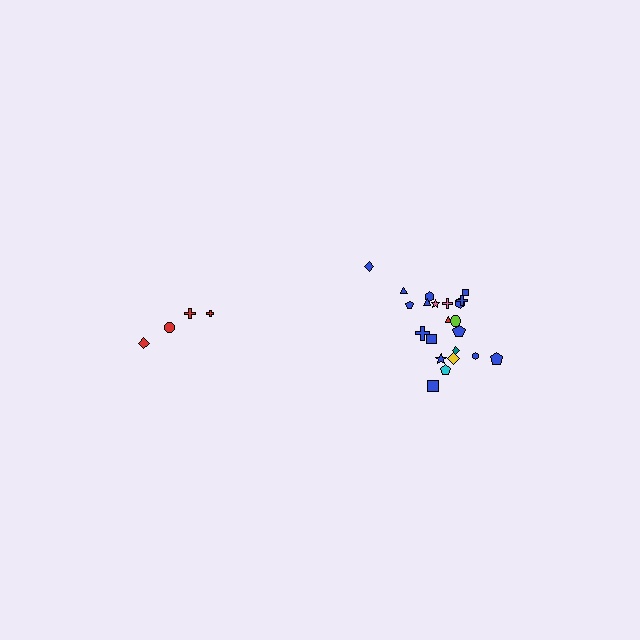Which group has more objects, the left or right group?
The right group.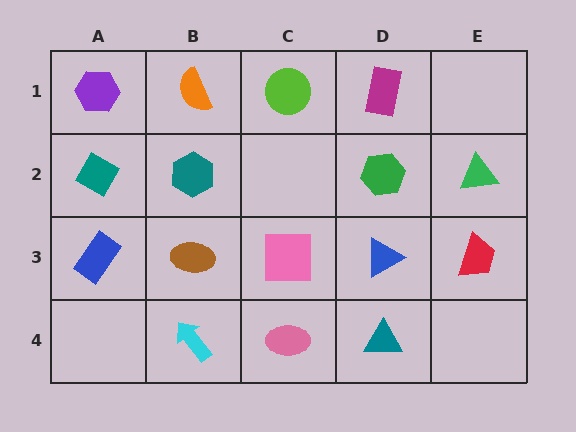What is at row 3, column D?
A blue triangle.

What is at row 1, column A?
A purple hexagon.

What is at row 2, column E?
A green triangle.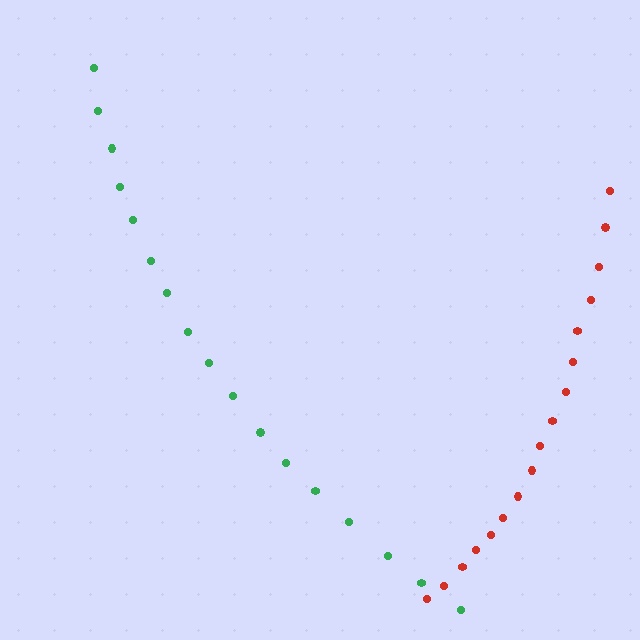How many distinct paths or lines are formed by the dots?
There are 2 distinct paths.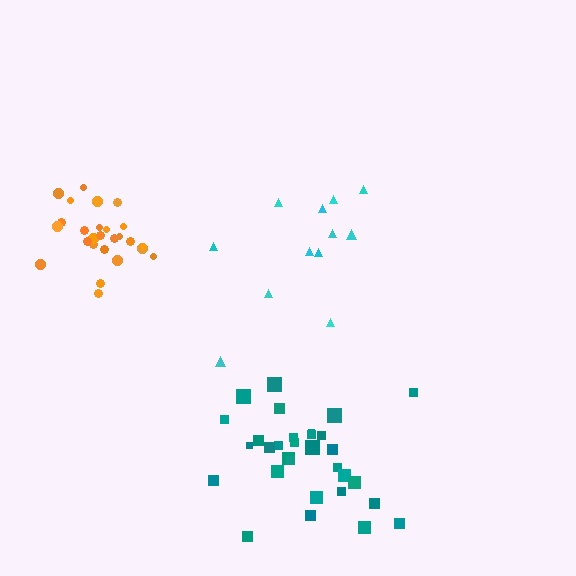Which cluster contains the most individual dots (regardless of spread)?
Teal (32).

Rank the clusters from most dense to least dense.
orange, teal, cyan.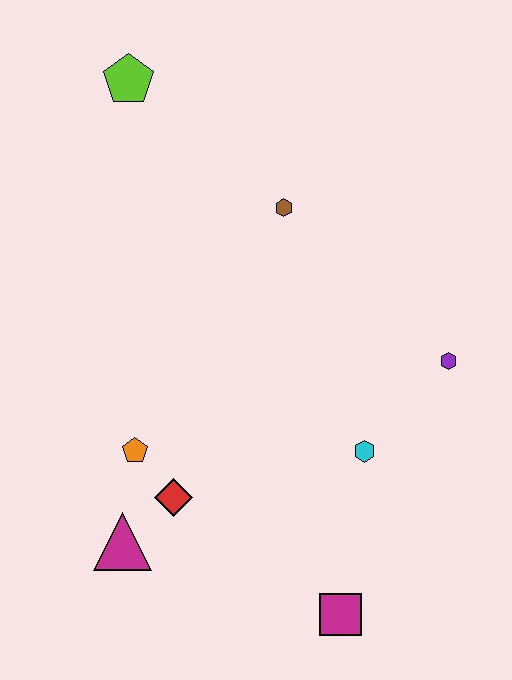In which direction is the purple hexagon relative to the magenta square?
The purple hexagon is above the magenta square.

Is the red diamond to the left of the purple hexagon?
Yes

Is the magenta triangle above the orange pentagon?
No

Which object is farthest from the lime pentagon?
The magenta square is farthest from the lime pentagon.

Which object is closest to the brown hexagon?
The lime pentagon is closest to the brown hexagon.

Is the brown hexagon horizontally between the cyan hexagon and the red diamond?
Yes